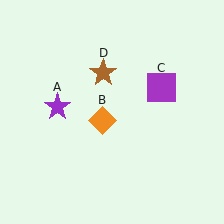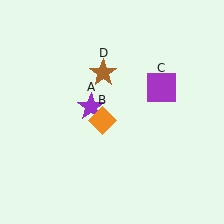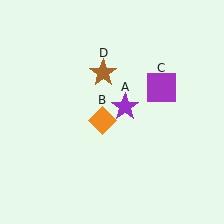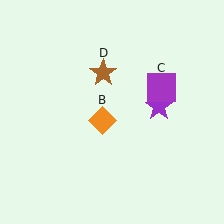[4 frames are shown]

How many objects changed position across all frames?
1 object changed position: purple star (object A).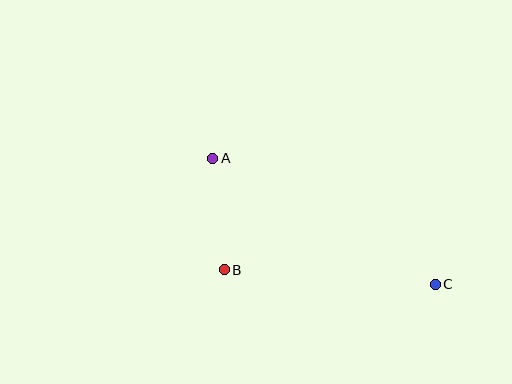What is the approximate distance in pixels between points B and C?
The distance between B and C is approximately 211 pixels.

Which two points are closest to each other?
Points A and B are closest to each other.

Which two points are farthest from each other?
Points A and C are farthest from each other.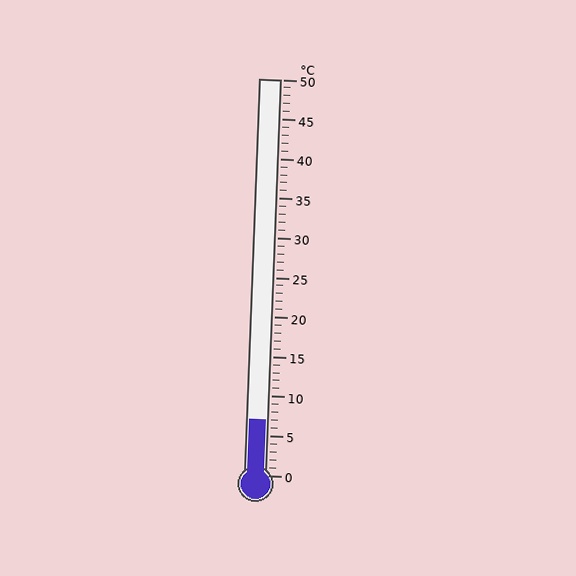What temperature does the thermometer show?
The thermometer shows approximately 7°C.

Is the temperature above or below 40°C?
The temperature is below 40°C.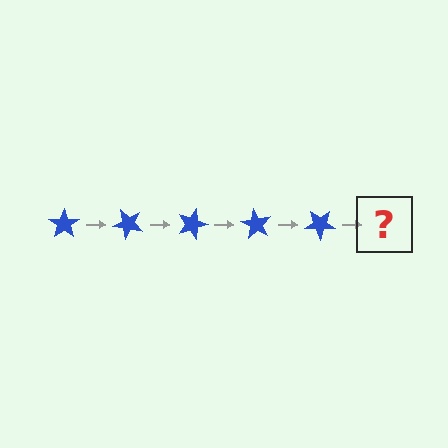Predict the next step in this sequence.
The next step is a blue star rotated 225 degrees.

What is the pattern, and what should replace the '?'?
The pattern is that the star rotates 45 degrees each step. The '?' should be a blue star rotated 225 degrees.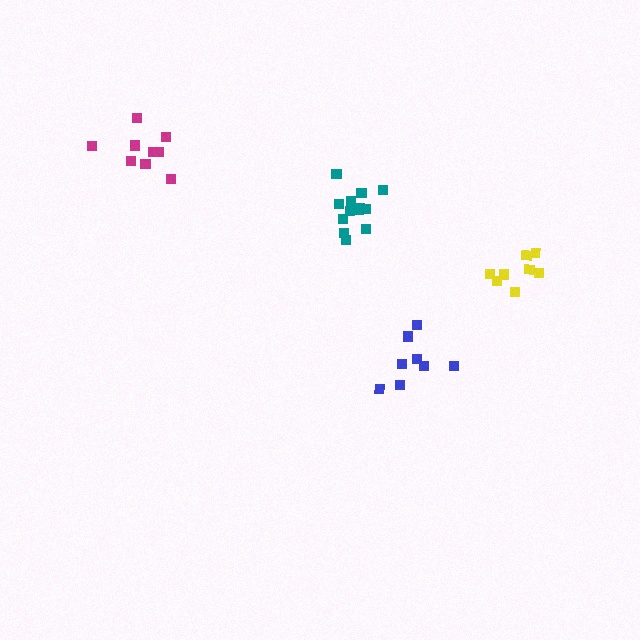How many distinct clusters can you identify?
There are 4 distinct clusters.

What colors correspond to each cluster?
The clusters are colored: blue, magenta, yellow, teal.